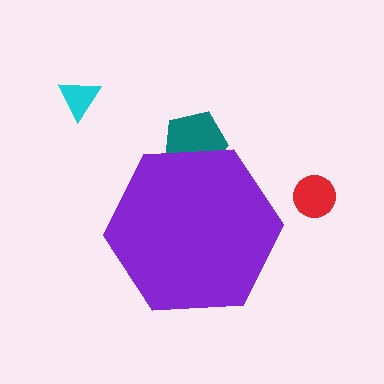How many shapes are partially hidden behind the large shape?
1 shape is partially hidden.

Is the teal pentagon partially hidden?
Yes, the teal pentagon is partially hidden behind the purple hexagon.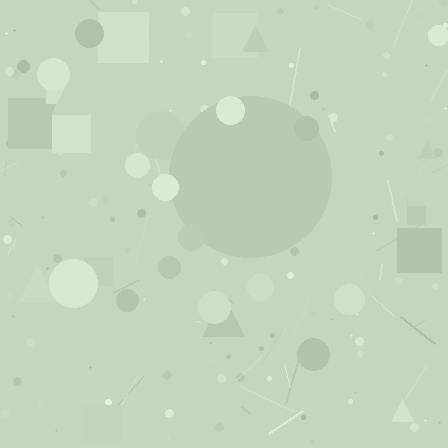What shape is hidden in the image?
A circle is hidden in the image.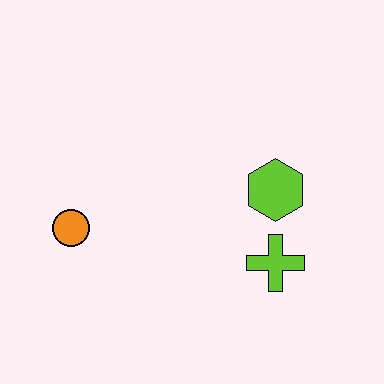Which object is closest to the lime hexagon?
The lime cross is closest to the lime hexagon.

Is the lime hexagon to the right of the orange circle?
Yes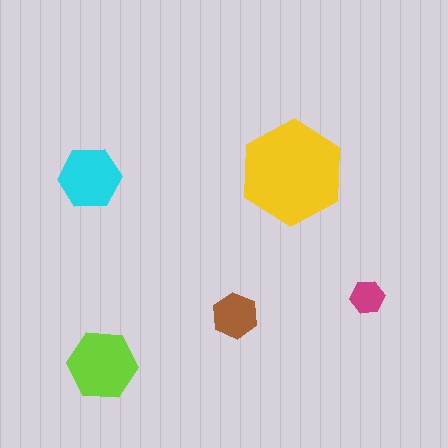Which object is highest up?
The yellow hexagon is topmost.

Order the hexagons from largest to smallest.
the yellow one, the lime one, the cyan one, the brown one, the magenta one.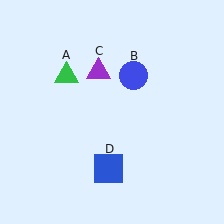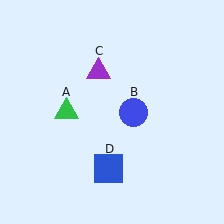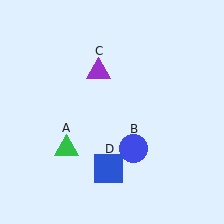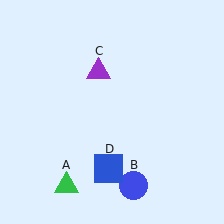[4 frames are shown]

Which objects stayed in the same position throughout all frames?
Purple triangle (object C) and blue square (object D) remained stationary.